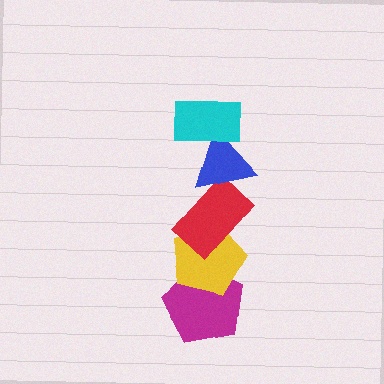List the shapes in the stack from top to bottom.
From top to bottom: the cyan rectangle, the blue triangle, the red rectangle, the yellow pentagon, the magenta pentagon.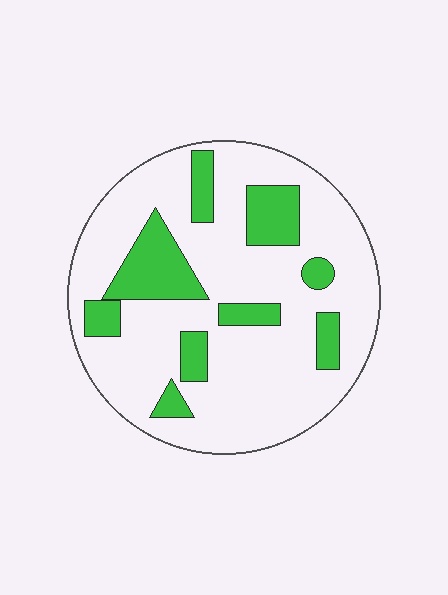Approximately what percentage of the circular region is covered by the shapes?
Approximately 25%.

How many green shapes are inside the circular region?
9.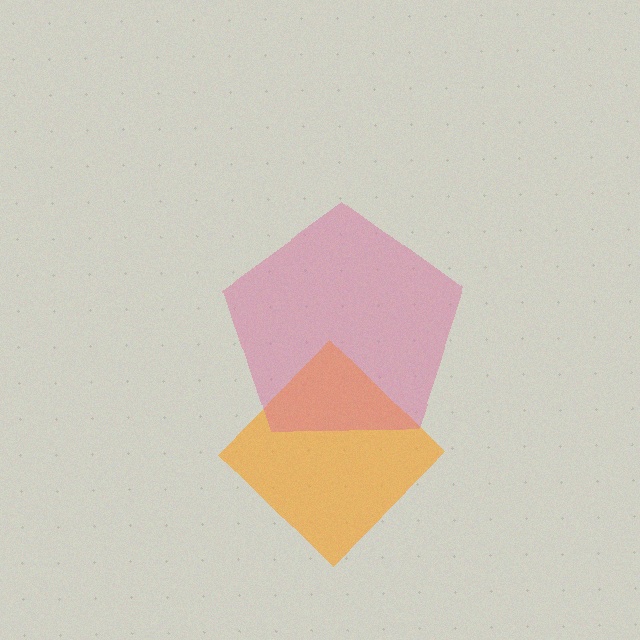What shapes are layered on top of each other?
The layered shapes are: an orange diamond, a pink pentagon.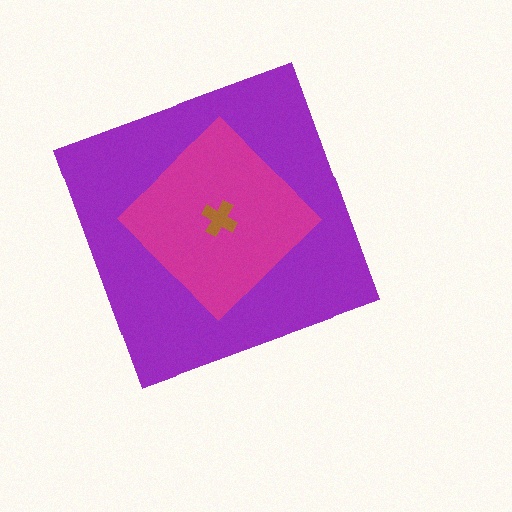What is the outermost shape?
The purple diamond.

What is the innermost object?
The brown cross.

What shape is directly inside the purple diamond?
The magenta diamond.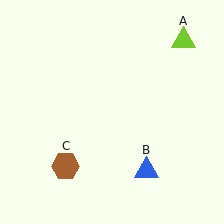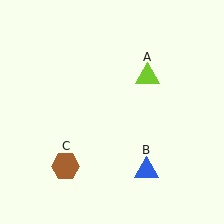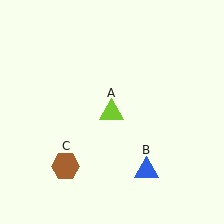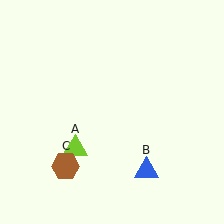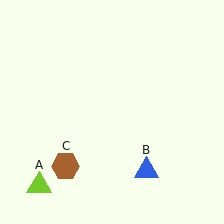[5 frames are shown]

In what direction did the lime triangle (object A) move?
The lime triangle (object A) moved down and to the left.